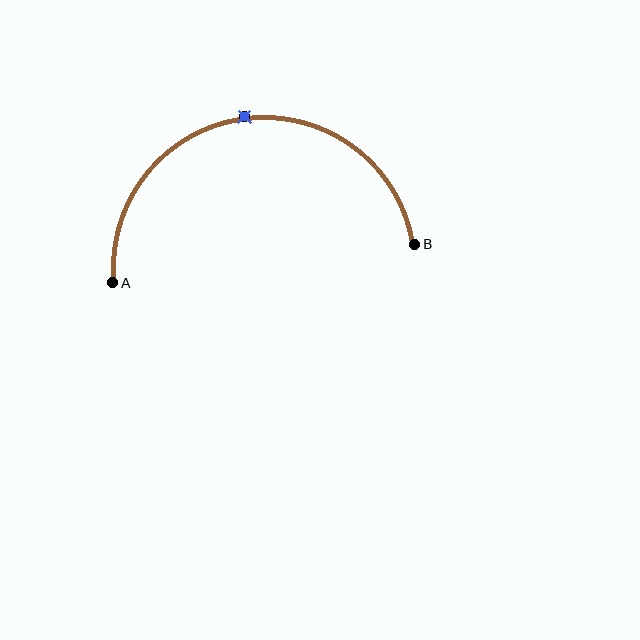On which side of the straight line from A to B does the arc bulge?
The arc bulges above the straight line connecting A and B.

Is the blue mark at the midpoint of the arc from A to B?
Yes. The blue mark lies on the arc at equal arc-length from both A and B — it is the arc midpoint.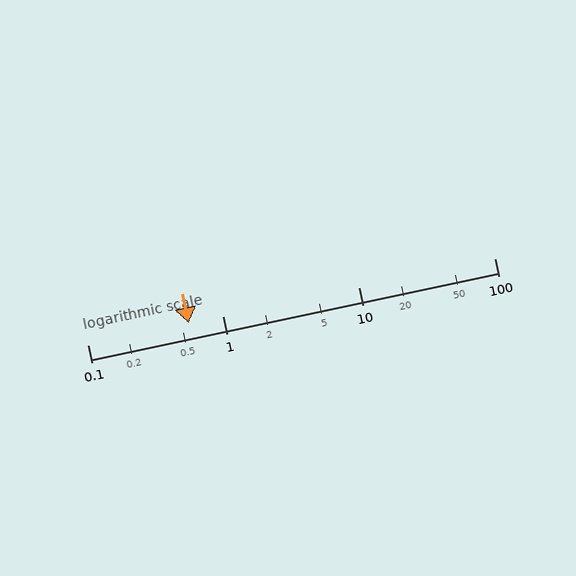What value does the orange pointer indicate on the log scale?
The pointer indicates approximately 0.56.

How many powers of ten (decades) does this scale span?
The scale spans 3 decades, from 0.1 to 100.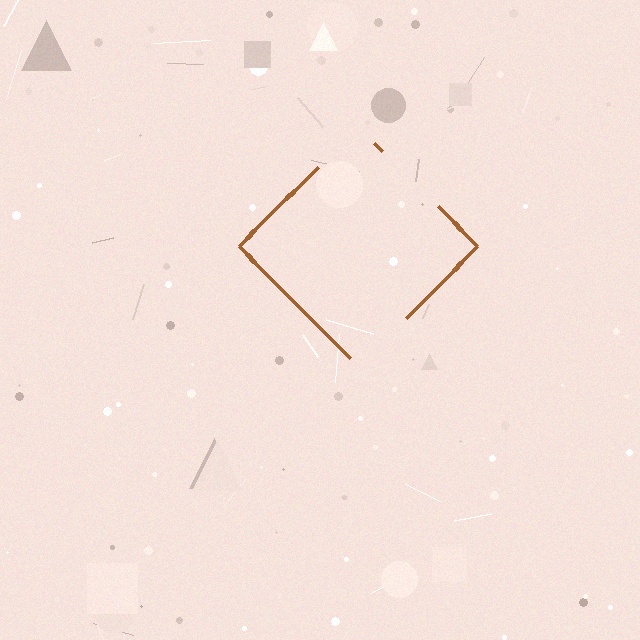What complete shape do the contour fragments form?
The contour fragments form a diamond.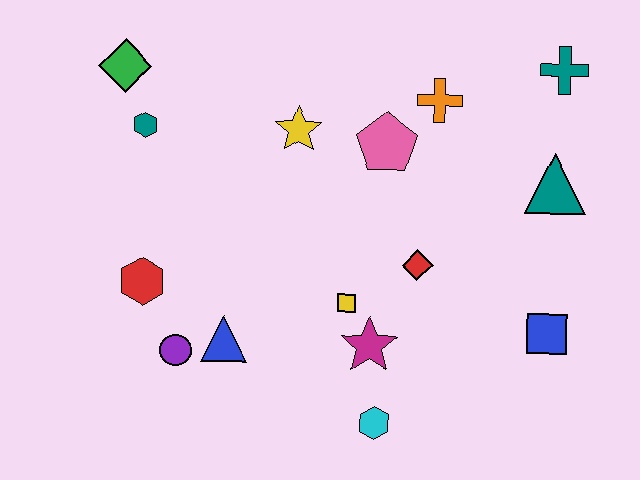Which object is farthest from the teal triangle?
The green diamond is farthest from the teal triangle.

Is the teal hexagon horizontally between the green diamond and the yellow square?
Yes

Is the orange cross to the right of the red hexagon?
Yes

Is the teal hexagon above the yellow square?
Yes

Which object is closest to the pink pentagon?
The orange cross is closest to the pink pentagon.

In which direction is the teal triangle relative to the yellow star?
The teal triangle is to the right of the yellow star.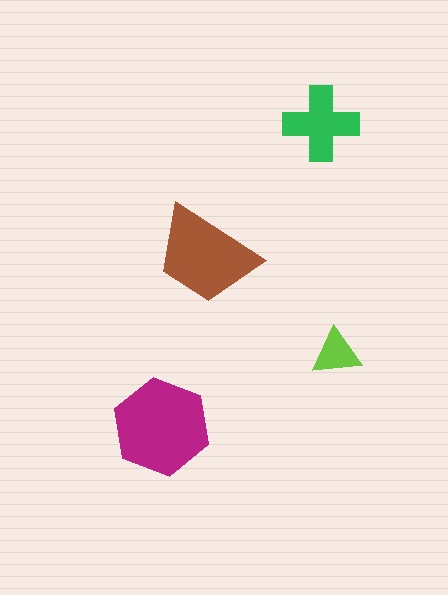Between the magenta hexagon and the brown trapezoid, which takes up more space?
The magenta hexagon.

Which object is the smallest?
The lime triangle.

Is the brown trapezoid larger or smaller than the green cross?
Larger.